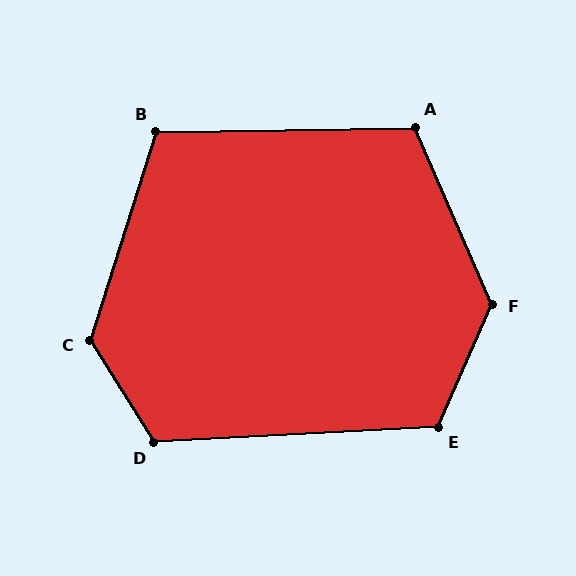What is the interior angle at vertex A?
Approximately 113 degrees (obtuse).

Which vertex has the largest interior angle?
F, at approximately 133 degrees.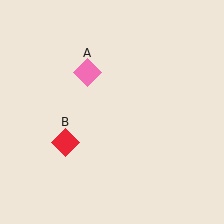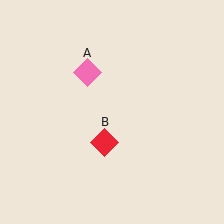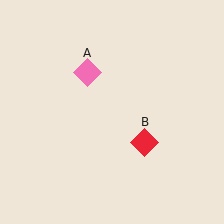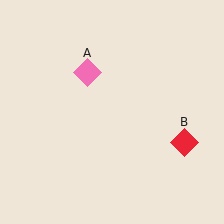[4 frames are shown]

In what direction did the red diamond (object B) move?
The red diamond (object B) moved right.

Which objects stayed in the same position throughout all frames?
Pink diamond (object A) remained stationary.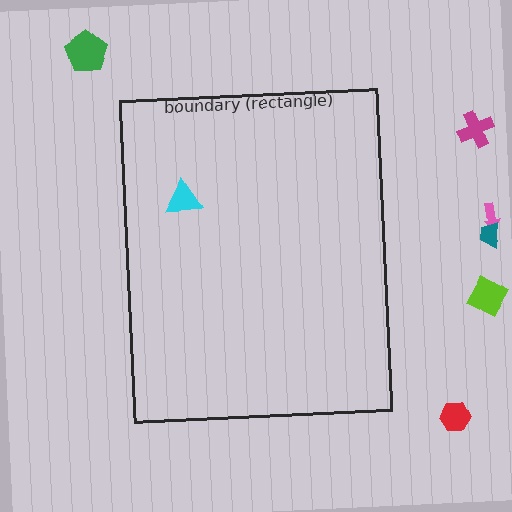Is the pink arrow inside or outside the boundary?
Outside.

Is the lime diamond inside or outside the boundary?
Outside.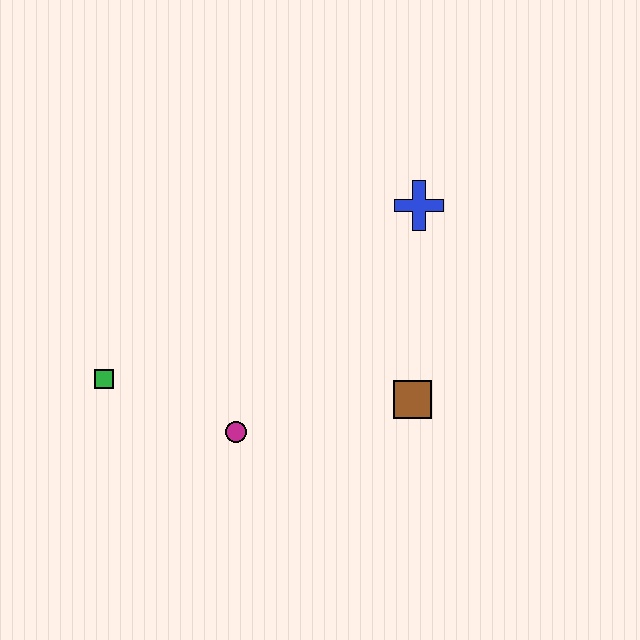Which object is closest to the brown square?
The magenta circle is closest to the brown square.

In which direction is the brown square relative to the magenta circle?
The brown square is to the right of the magenta circle.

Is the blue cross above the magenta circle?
Yes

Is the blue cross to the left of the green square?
No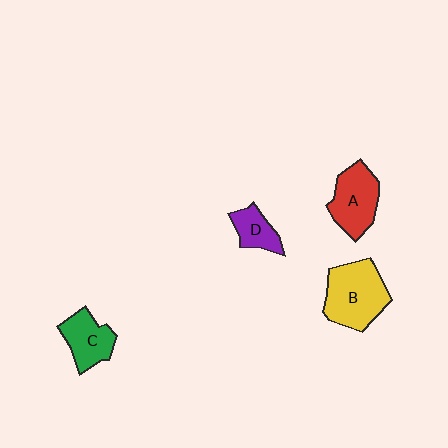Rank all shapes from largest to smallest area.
From largest to smallest: B (yellow), A (red), C (green), D (purple).